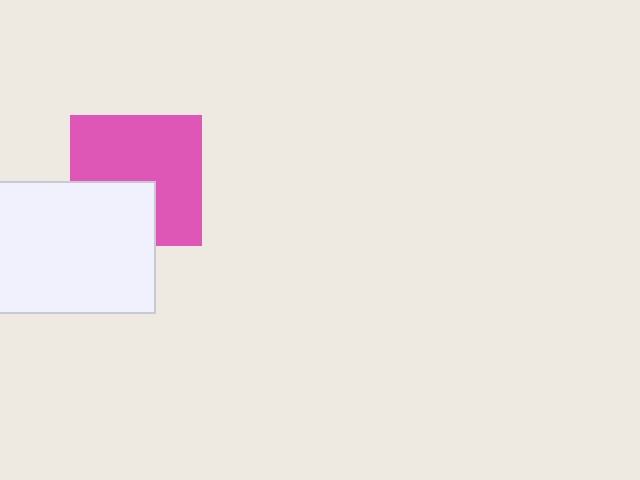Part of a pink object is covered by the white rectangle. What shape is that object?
It is a square.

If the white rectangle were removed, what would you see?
You would see the complete pink square.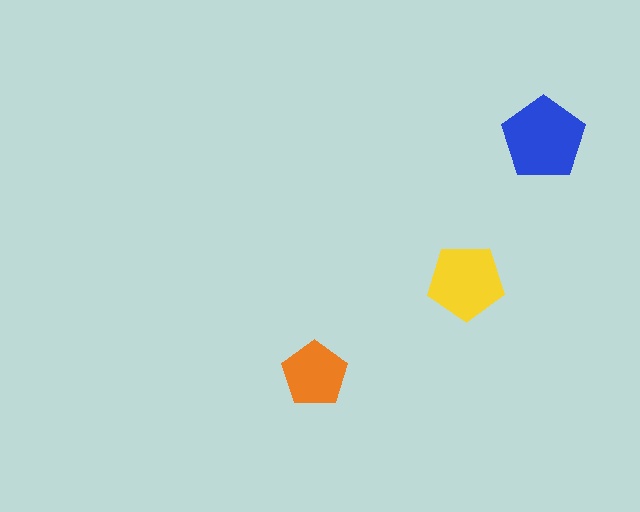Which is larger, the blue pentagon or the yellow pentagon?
The blue one.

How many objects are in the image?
There are 3 objects in the image.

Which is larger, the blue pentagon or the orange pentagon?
The blue one.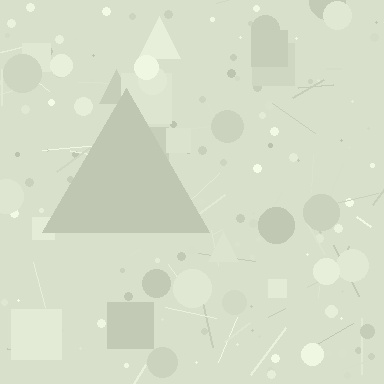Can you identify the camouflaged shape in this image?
The camouflaged shape is a triangle.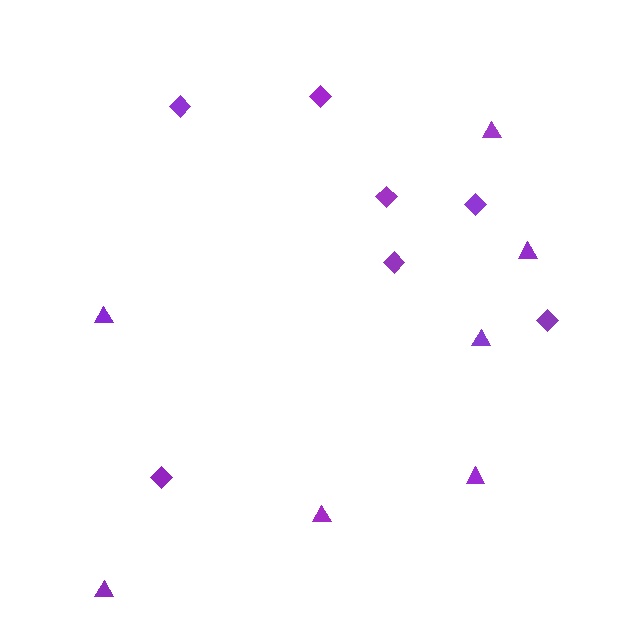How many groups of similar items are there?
There are 2 groups: one group of diamonds (7) and one group of triangles (7).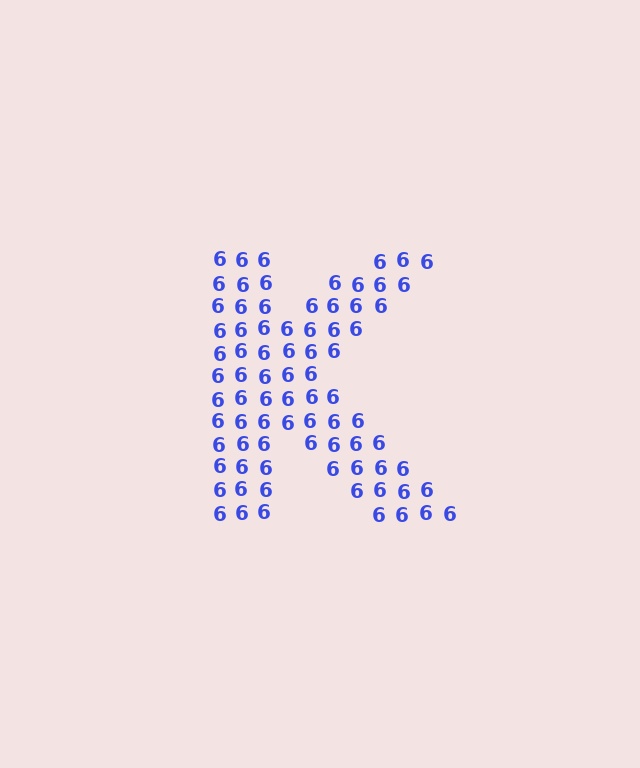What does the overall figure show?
The overall figure shows the letter K.